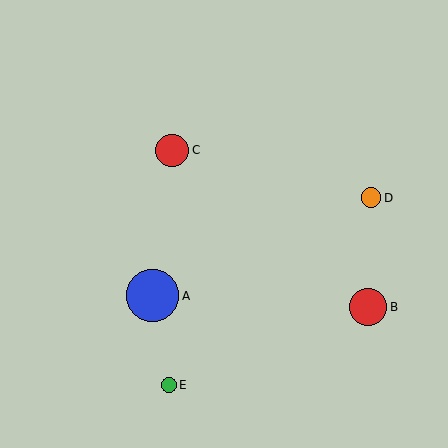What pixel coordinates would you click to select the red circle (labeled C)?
Click at (172, 150) to select the red circle C.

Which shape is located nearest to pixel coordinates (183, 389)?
The green circle (labeled E) at (169, 385) is nearest to that location.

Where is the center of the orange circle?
The center of the orange circle is at (371, 198).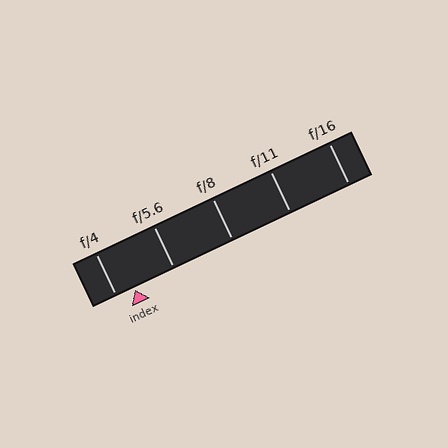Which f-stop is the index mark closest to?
The index mark is closest to f/4.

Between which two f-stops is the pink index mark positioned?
The index mark is between f/4 and f/5.6.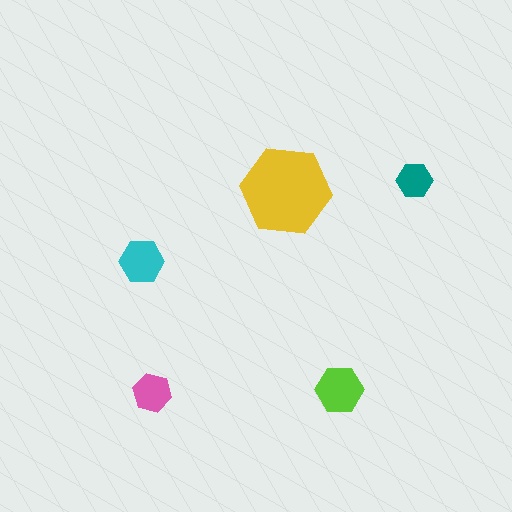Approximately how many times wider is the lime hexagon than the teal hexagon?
About 1.5 times wider.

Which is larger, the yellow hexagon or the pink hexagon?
The yellow one.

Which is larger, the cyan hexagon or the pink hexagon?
The cyan one.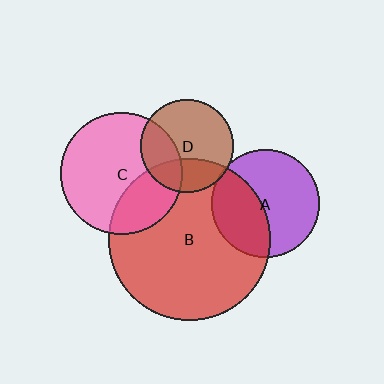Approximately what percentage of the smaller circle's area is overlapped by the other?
Approximately 30%.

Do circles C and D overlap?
Yes.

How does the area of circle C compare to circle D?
Approximately 1.7 times.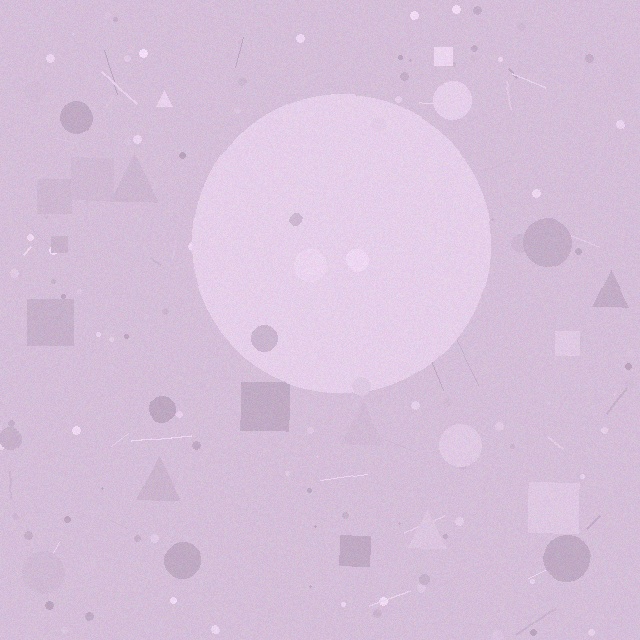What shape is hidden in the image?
A circle is hidden in the image.